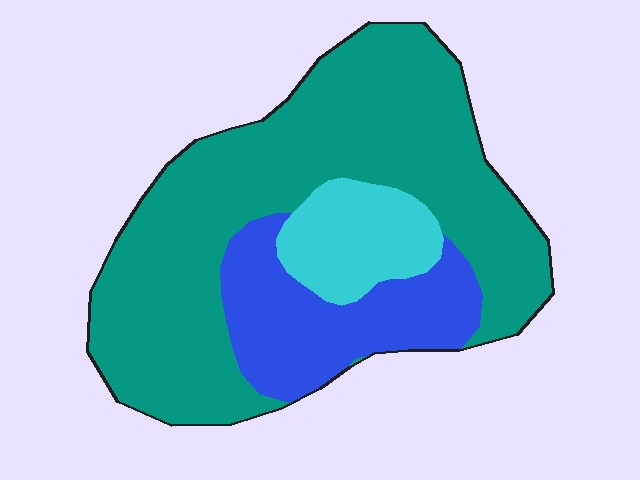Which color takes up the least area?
Cyan, at roughly 15%.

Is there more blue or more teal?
Teal.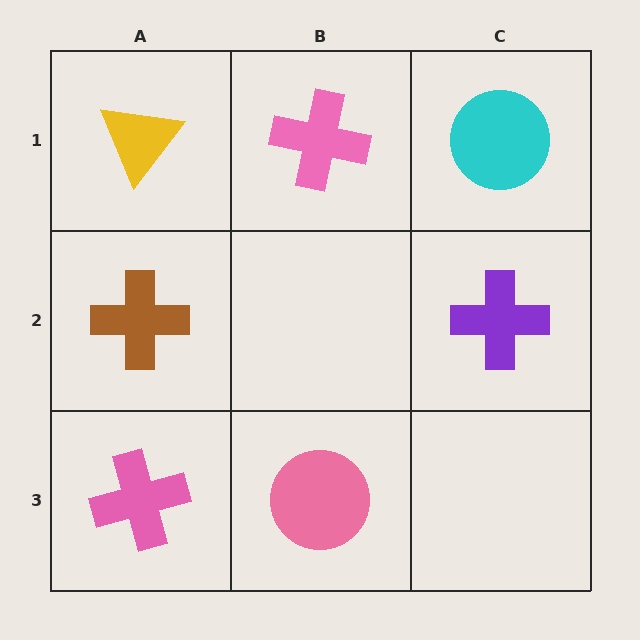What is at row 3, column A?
A pink cross.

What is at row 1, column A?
A yellow triangle.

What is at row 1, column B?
A pink cross.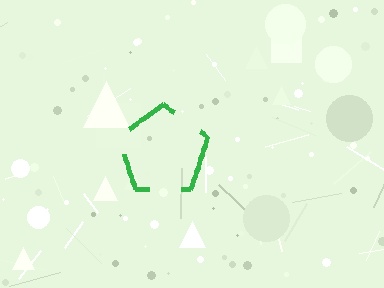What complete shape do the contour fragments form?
The contour fragments form a pentagon.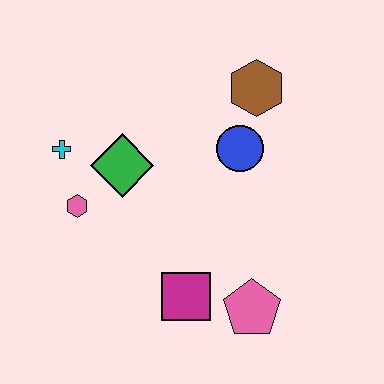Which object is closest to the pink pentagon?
The magenta square is closest to the pink pentagon.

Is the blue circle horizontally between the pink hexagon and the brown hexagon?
Yes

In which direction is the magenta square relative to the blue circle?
The magenta square is below the blue circle.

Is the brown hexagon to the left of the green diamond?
No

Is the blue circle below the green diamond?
No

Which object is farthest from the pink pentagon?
The cyan cross is farthest from the pink pentagon.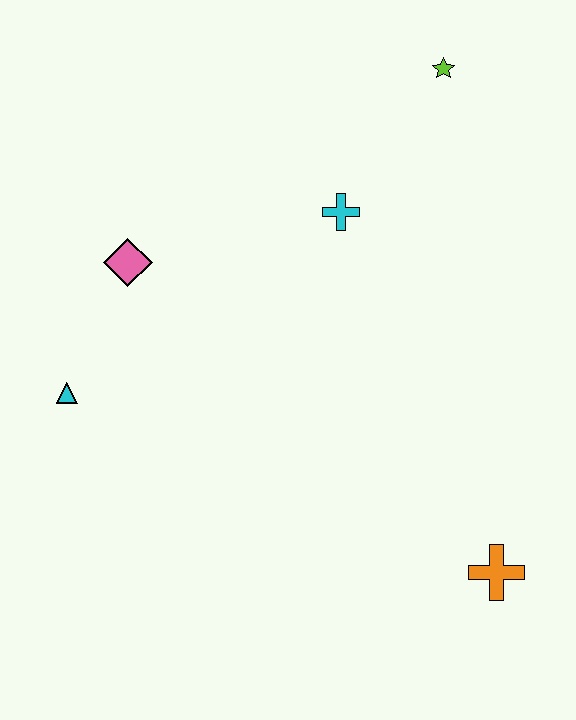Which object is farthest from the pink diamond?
The orange cross is farthest from the pink diamond.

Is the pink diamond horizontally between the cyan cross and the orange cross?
No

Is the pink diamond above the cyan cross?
No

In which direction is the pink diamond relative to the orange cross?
The pink diamond is to the left of the orange cross.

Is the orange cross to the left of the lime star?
No